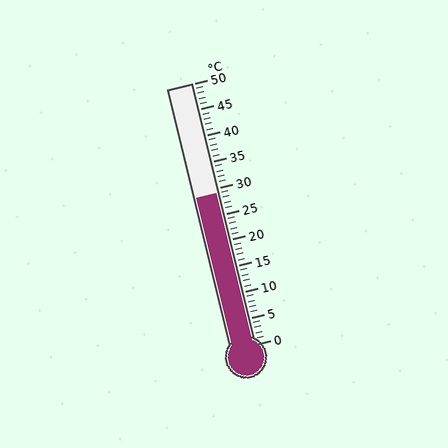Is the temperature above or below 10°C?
The temperature is above 10°C.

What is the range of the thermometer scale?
The thermometer scale ranges from 0°C to 50°C.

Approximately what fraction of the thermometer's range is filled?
The thermometer is filled to approximately 60% of its range.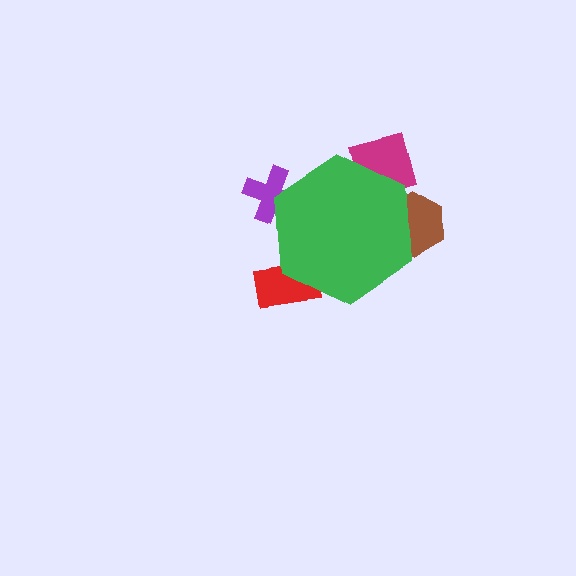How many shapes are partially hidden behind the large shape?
4 shapes are partially hidden.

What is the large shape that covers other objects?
A green hexagon.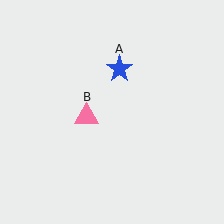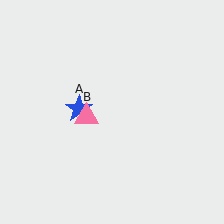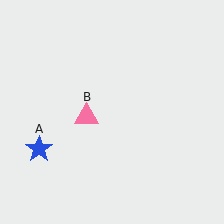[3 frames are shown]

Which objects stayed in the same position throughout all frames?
Pink triangle (object B) remained stationary.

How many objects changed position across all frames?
1 object changed position: blue star (object A).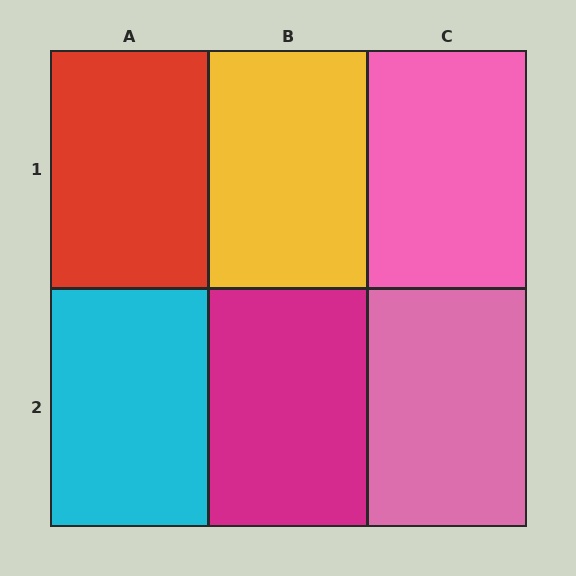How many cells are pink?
2 cells are pink.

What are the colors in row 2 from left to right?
Cyan, magenta, pink.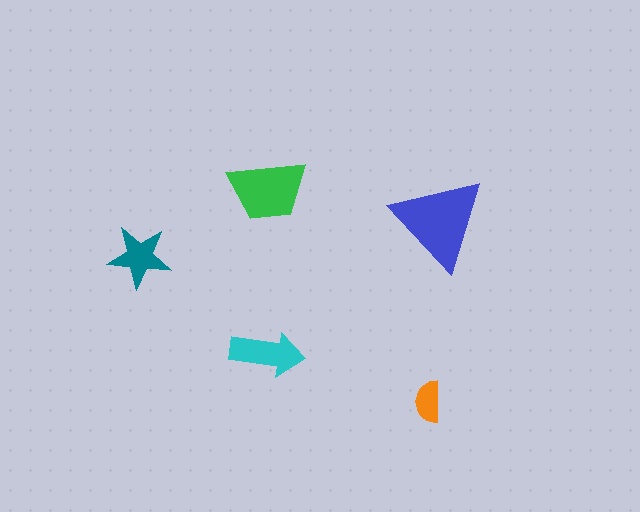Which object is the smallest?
The orange semicircle.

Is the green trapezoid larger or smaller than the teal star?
Larger.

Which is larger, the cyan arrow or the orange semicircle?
The cyan arrow.